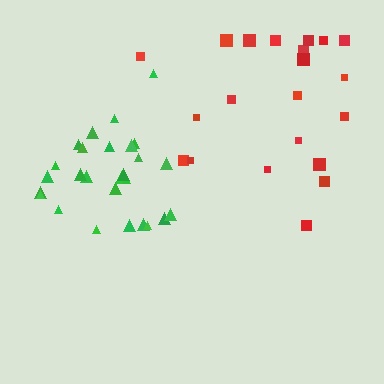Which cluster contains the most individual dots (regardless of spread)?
Green (27).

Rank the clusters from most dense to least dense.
green, red.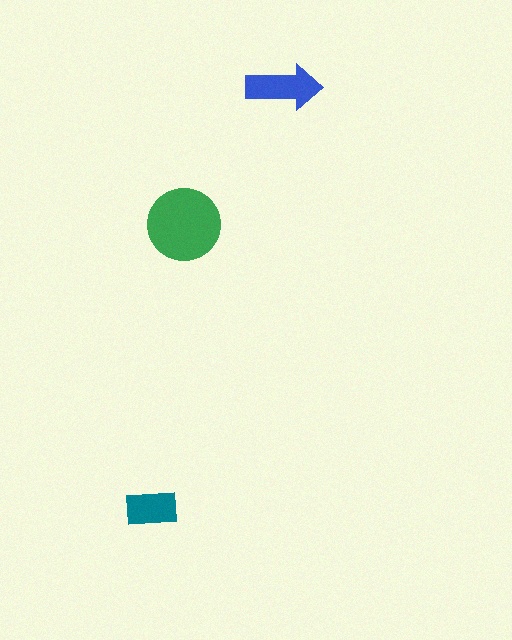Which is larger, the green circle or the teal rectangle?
The green circle.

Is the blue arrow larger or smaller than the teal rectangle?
Larger.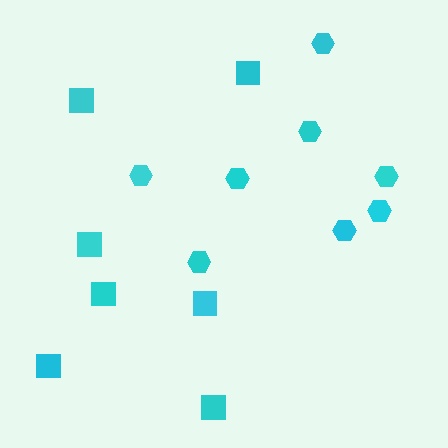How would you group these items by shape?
There are 2 groups: one group of squares (7) and one group of hexagons (8).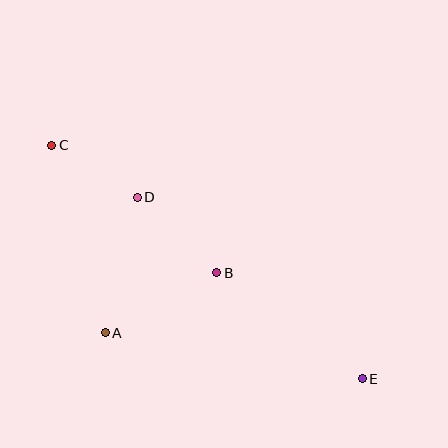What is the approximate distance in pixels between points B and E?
The distance between B and E is approximately 180 pixels.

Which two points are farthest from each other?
Points C and E are farthest from each other.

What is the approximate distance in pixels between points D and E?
The distance between D and E is approximately 289 pixels.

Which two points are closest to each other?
Points C and D are closest to each other.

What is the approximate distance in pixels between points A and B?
The distance between A and B is approximately 127 pixels.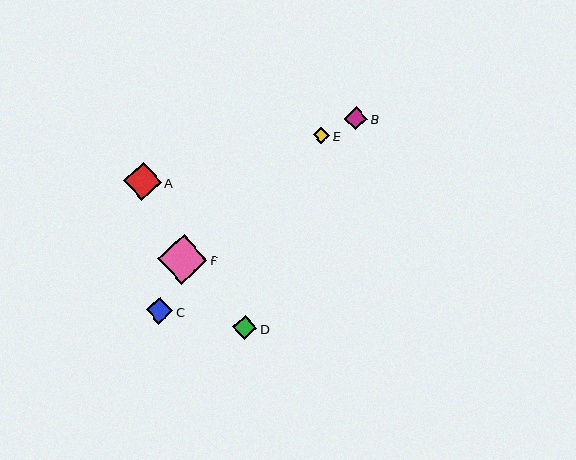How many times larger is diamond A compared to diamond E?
Diamond A is approximately 2.2 times the size of diamond E.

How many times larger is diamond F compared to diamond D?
Diamond F is approximately 2.1 times the size of diamond D.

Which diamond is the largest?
Diamond F is the largest with a size of approximately 49 pixels.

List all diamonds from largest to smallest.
From largest to smallest: F, A, C, D, B, E.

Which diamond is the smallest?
Diamond E is the smallest with a size of approximately 17 pixels.